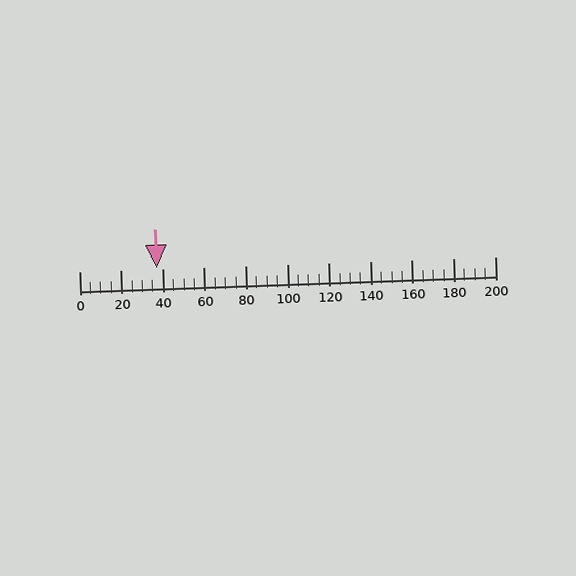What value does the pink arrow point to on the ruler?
The pink arrow points to approximately 37.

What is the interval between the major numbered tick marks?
The major tick marks are spaced 20 units apart.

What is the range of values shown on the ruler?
The ruler shows values from 0 to 200.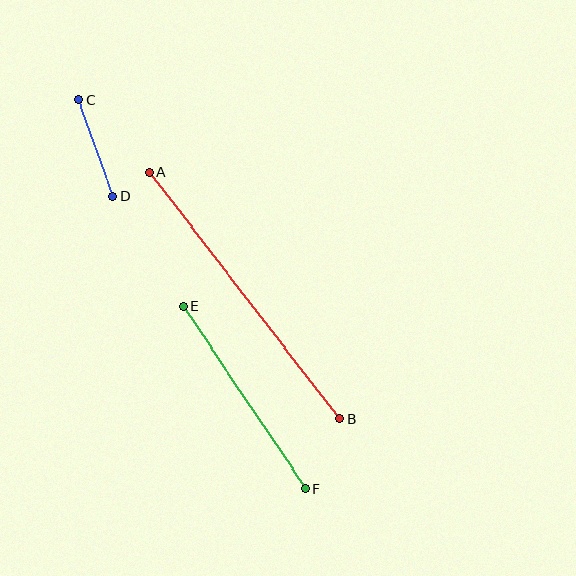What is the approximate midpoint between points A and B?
The midpoint is at approximately (244, 296) pixels.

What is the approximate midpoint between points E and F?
The midpoint is at approximately (244, 398) pixels.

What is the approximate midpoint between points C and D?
The midpoint is at approximately (95, 148) pixels.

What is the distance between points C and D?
The distance is approximately 102 pixels.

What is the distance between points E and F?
The distance is approximately 220 pixels.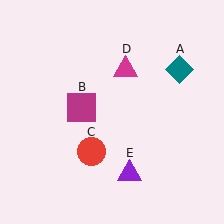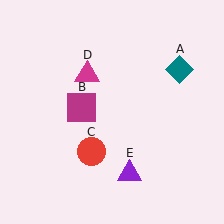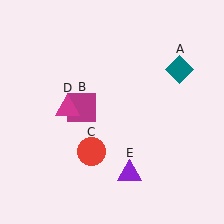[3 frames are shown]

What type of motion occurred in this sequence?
The magenta triangle (object D) rotated counterclockwise around the center of the scene.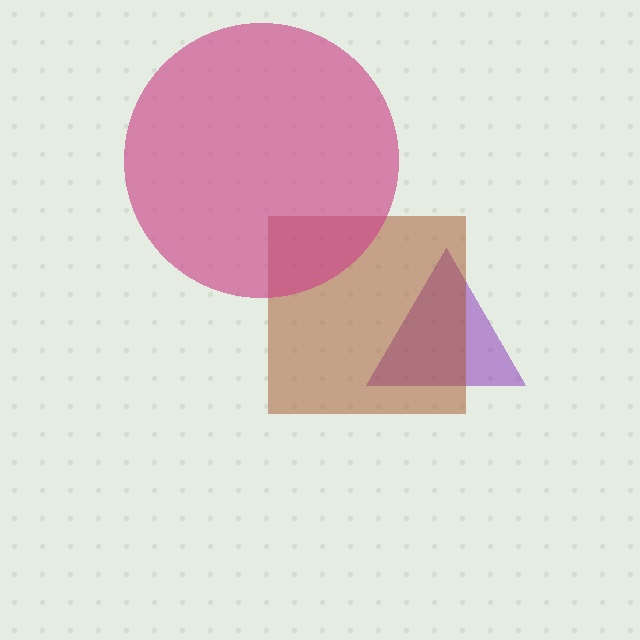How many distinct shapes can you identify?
There are 3 distinct shapes: a purple triangle, a brown square, a magenta circle.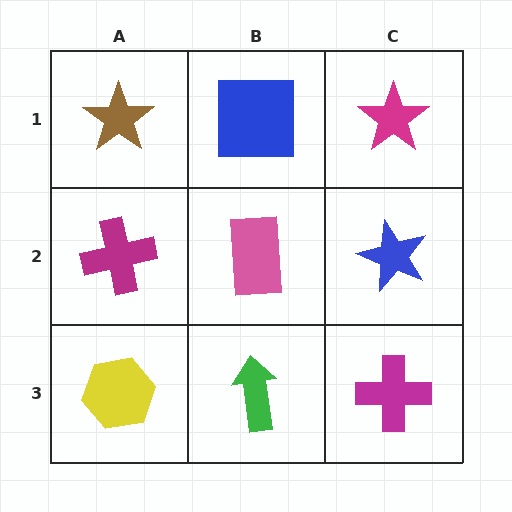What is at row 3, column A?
A yellow hexagon.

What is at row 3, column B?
A green arrow.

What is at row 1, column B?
A blue square.